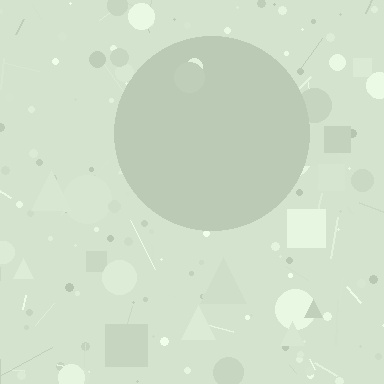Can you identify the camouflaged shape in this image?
The camouflaged shape is a circle.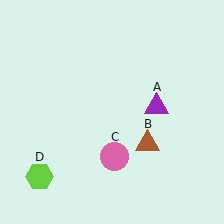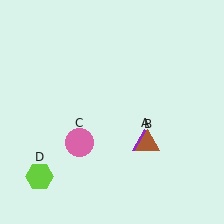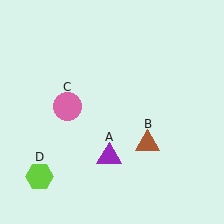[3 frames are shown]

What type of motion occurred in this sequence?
The purple triangle (object A), pink circle (object C) rotated clockwise around the center of the scene.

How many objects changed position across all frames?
2 objects changed position: purple triangle (object A), pink circle (object C).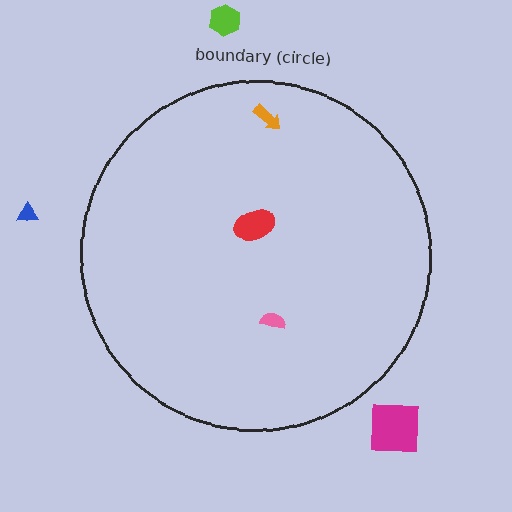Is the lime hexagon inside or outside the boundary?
Outside.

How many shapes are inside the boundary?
3 inside, 3 outside.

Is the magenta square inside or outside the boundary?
Outside.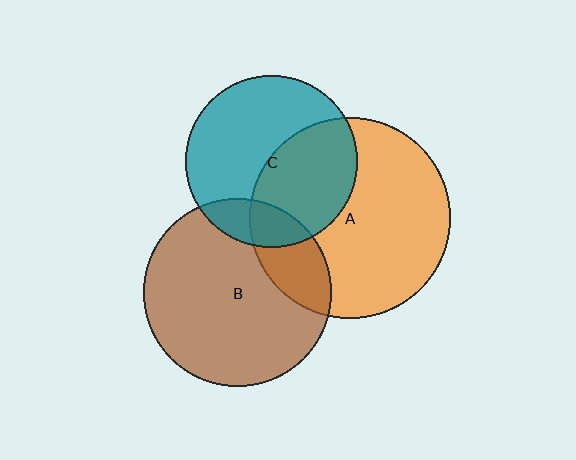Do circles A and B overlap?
Yes.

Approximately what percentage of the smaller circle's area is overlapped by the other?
Approximately 20%.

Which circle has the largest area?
Circle A (orange).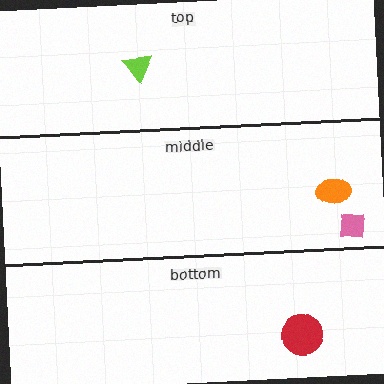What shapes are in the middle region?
The pink square, the orange ellipse.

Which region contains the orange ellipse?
The middle region.